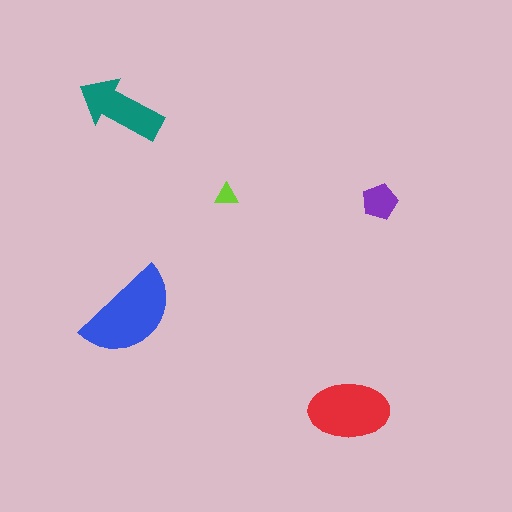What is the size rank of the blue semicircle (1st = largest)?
1st.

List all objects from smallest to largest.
The lime triangle, the purple pentagon, the teal arrow, the red ellipse, the blue semicircle.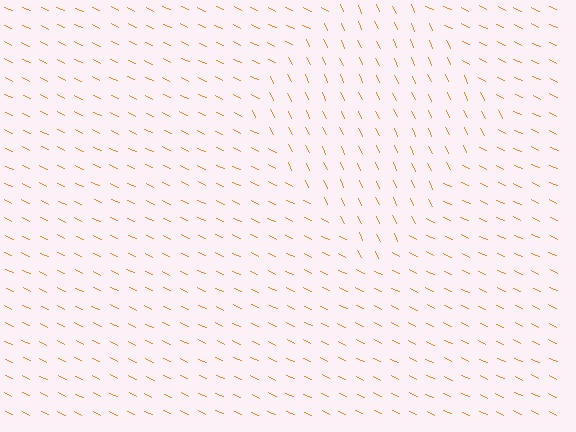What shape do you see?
I see a diamond.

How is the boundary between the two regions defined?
The boundary is defined purely by a change in line orientation (approximately 40 degrees difference). All lines are the same color and thickness.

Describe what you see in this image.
The image is filled with small orange line segments. A diamond region in the image has lines oriented differently from the surrounding lines, creating a visible texture boundary.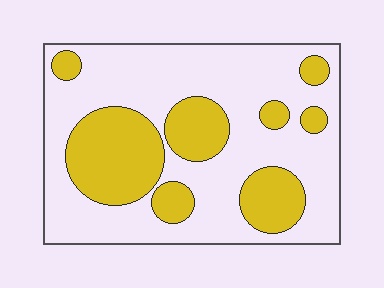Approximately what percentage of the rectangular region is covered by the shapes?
Approximately 30%.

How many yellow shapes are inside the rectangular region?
8.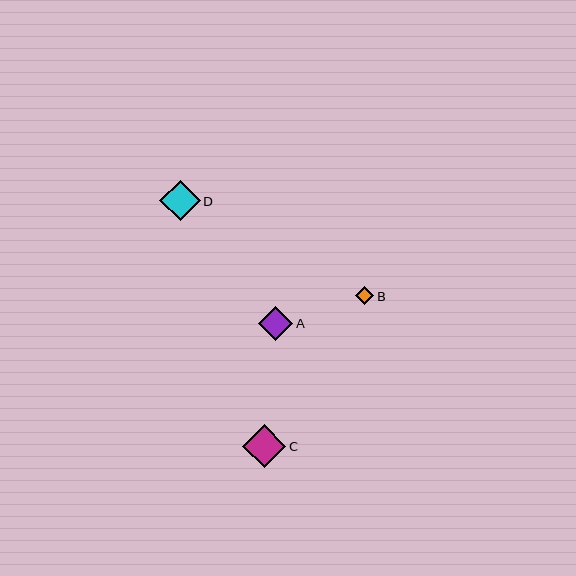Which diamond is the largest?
Diamond C is the largest with a size of approximately 43 pixels.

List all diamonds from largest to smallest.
From largest to smallest: C, D, A, B.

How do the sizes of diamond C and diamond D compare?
Diamond C and diamond D are approximately the same size.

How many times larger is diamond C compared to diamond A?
Diamond C is approximately 1.3 times the size of diamond A.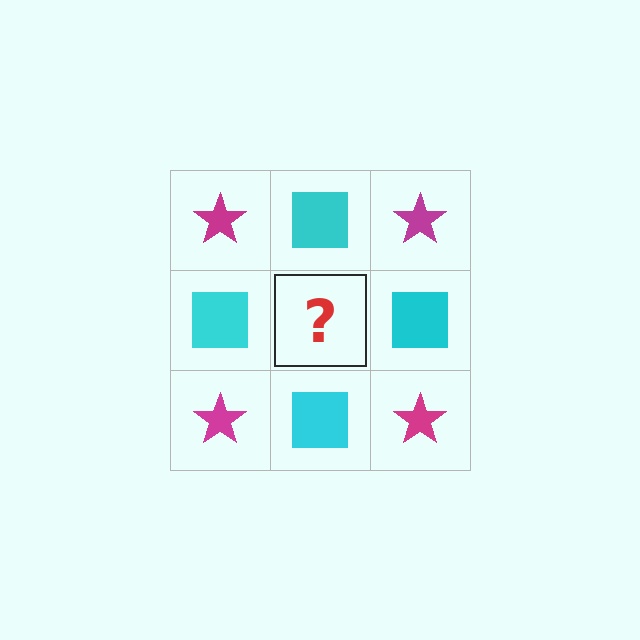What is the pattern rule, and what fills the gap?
The rule is that it alternates magenta star and cyan square in a checkerboard pattern. The gap should be filled with a magenta star.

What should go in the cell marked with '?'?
The missing cell should contain a magenta star.